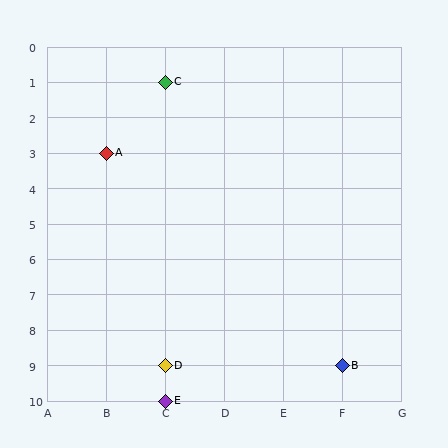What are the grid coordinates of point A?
Point A is at grid coordinates (B, 3).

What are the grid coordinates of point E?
Point E is at grid coordinates (C, 10).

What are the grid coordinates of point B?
Point B is at grid coordinates (F, 9).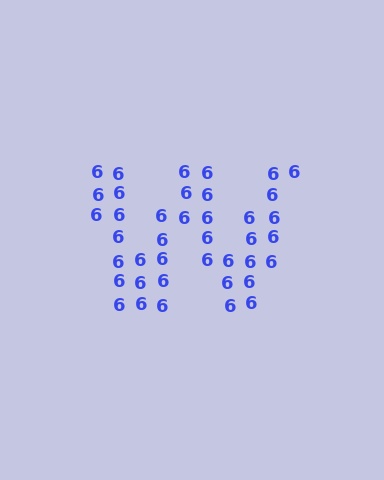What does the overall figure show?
The overall figure shows the letter W.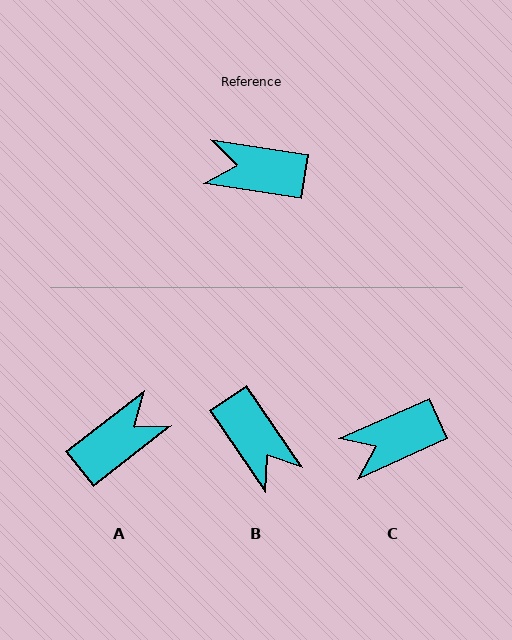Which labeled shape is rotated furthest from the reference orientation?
A, about 133 degrees away.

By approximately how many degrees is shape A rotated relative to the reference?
Approximately 133 degrees clockwise.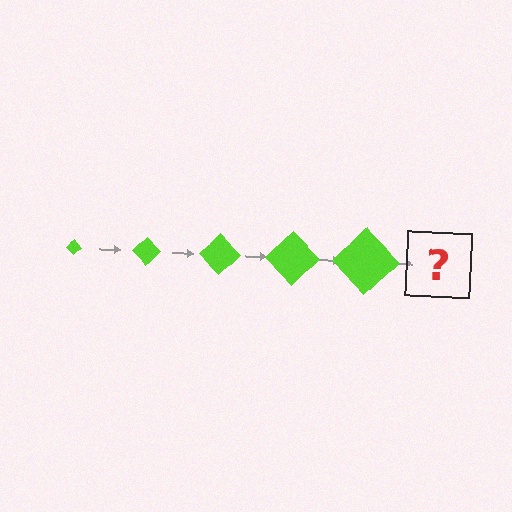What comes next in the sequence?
The next element should be a lime diamond, larger than the previous one.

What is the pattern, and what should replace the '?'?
The pattern is that the diamond gets progressively larger each step. The '?' should be a lime diamond, larger than the previous one.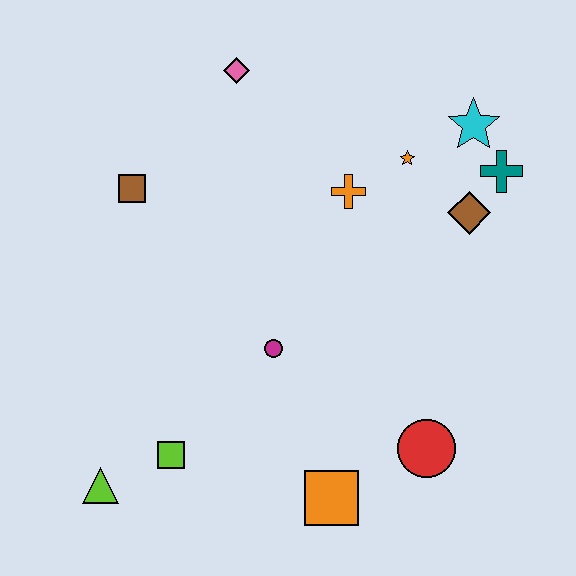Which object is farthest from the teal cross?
The lime triangle is farthest from the teal cross.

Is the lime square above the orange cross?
No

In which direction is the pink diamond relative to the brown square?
The pink diamond is above the brown square.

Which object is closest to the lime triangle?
The lime square is closest to the lime triangle.